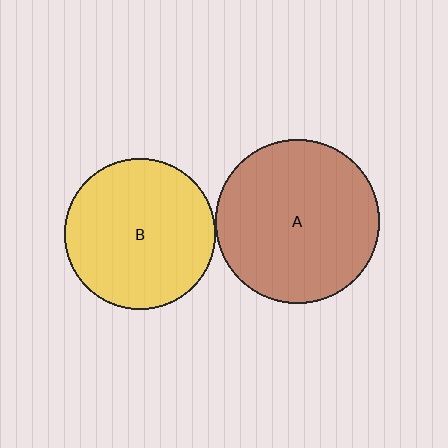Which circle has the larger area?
Circle A (brown).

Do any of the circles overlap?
No, none of the circles overlap.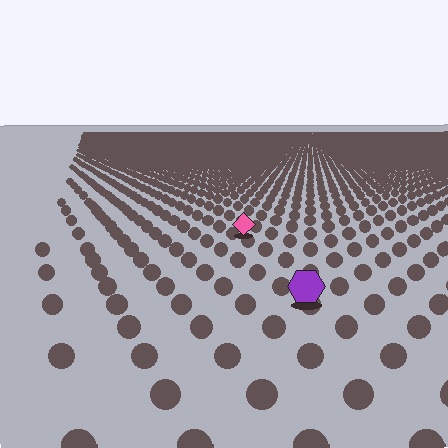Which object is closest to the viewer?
The purple hexagon is closest. The texture marks near it are larger and more spread out.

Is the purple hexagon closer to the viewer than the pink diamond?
Yes. The purple hexagon is closer — you can tell from the texture gradient: the ground texture is coarser near it.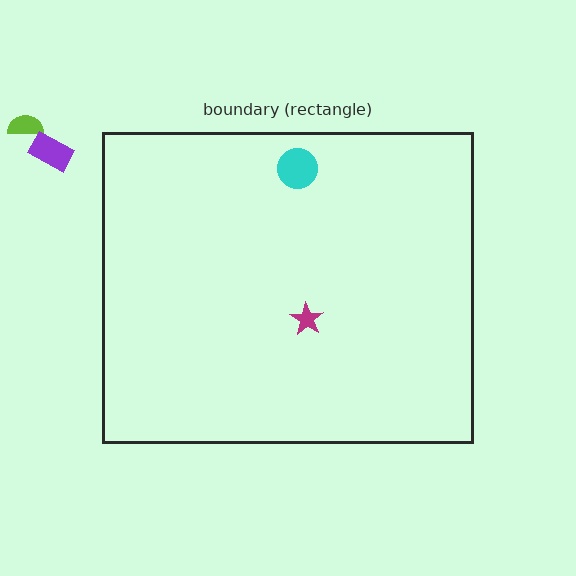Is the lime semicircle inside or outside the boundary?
Outside.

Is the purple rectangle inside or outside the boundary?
Outside.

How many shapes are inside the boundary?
2 inside, 2 outside.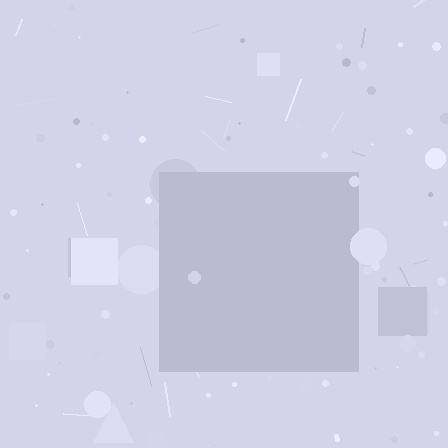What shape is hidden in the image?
A square is hidden in the image.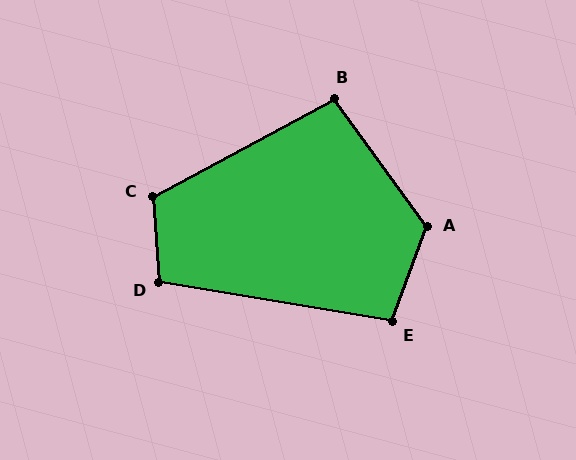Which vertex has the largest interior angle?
A, at approximately 124 degrees.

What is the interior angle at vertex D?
Approximately 104 degrees (obtuse).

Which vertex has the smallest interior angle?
B, at approximately 98 degrees.